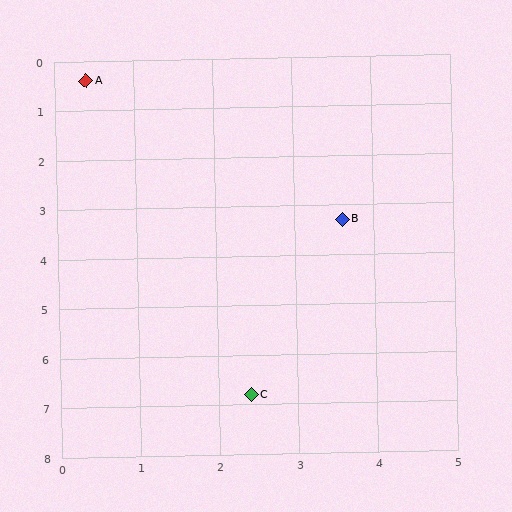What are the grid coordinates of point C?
Point C is at approximately (2.4, 6.8).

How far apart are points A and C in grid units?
Points A and C are about 6.7 grid units apart.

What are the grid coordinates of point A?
Point A is at approximately (0.4, 0.4).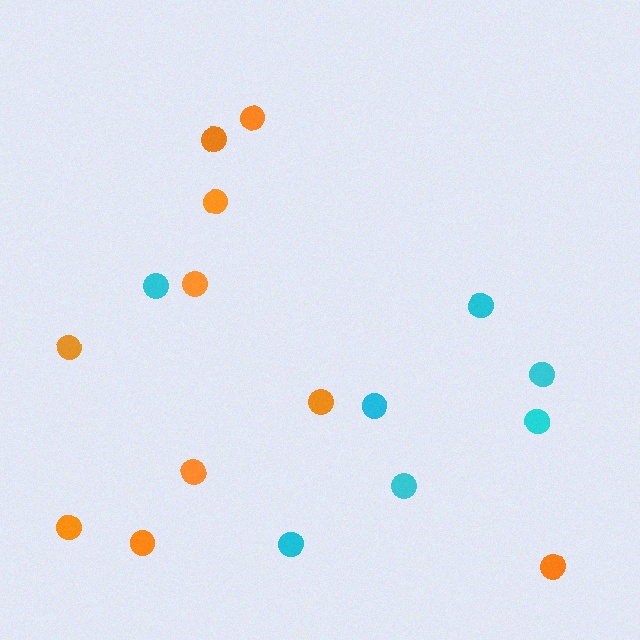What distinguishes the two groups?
There are 2 groups: one group of cyan circles (7) and one group of orange circles (10).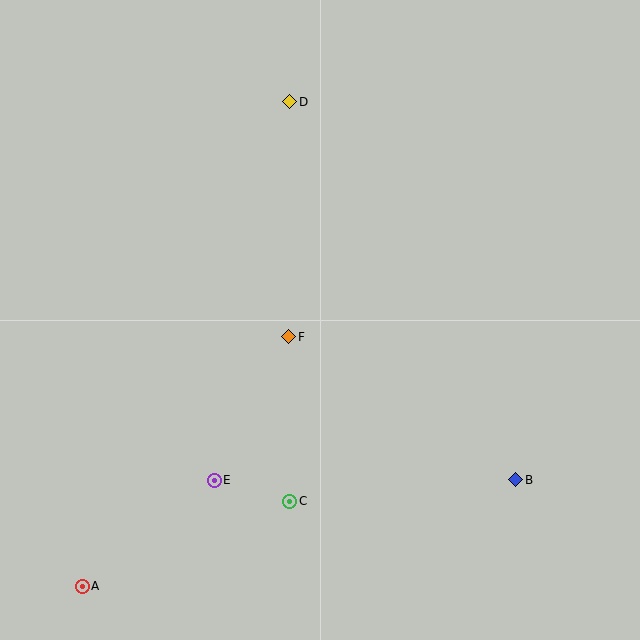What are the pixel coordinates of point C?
Point C is at (290, 501).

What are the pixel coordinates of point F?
Point F is at (289, 337).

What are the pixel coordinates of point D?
Point D is at (290, 102).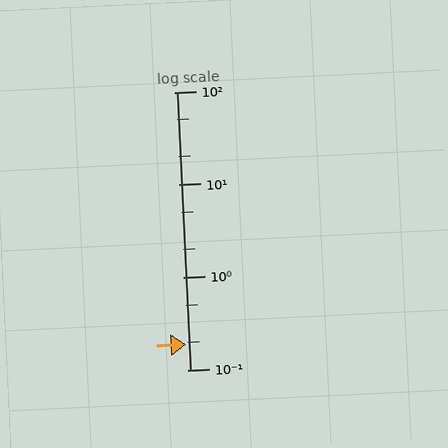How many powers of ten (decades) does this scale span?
The scale spans 3 decades, from 0.1 to 100.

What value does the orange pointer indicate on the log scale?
The pointer indicates approximately 0.19.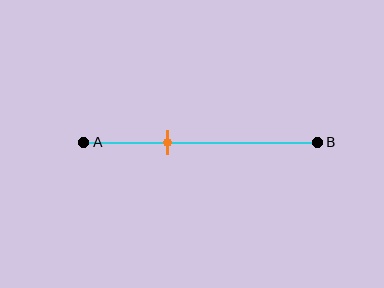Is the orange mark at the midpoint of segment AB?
No, the mark is at about 35% from A, not at the 50% midpoint.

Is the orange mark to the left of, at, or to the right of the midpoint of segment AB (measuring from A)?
The orange mark is to the left of the midpoint of segment AB.